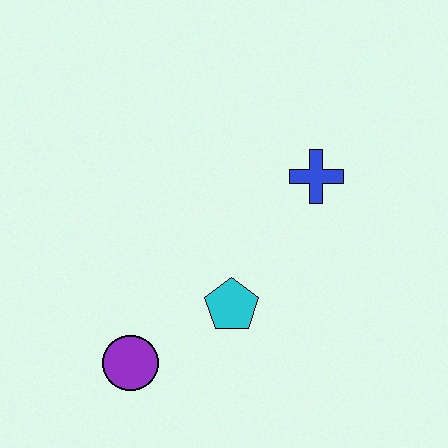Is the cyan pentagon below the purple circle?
No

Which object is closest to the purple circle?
The cyan pentagon is closest to the purple circle.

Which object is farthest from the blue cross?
The purple circle is farthest from the blue cross.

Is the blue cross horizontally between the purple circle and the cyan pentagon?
No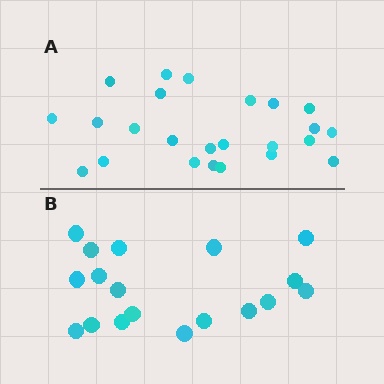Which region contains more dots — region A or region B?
Region A (the top region) has more dots.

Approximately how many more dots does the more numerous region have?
Region A has about 6 more dots than region B.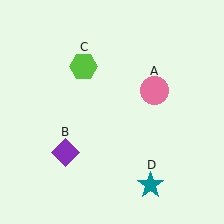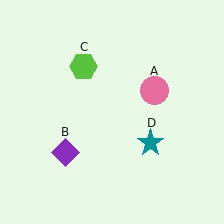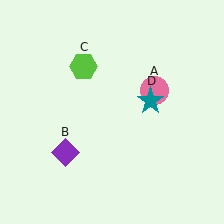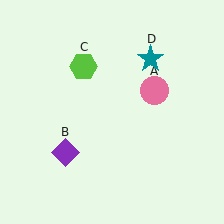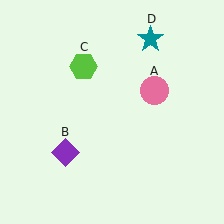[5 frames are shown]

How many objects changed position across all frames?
1 object changed position: teal star (object D).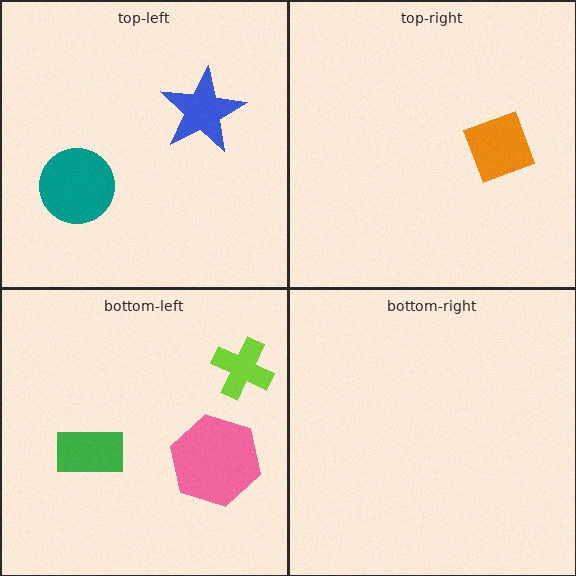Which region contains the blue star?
The top-left region.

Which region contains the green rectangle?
The bottom-left region.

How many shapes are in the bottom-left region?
3.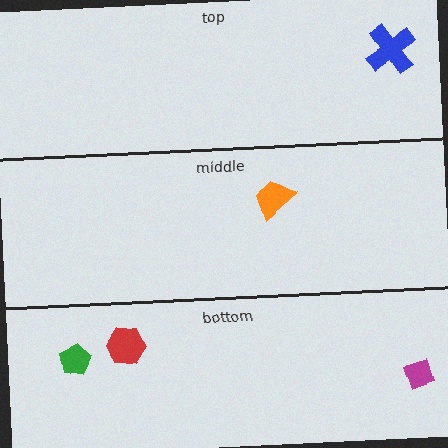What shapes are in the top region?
The blue cross.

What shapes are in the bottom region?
The red hexagon, the magenta diamond, the green pentagon.